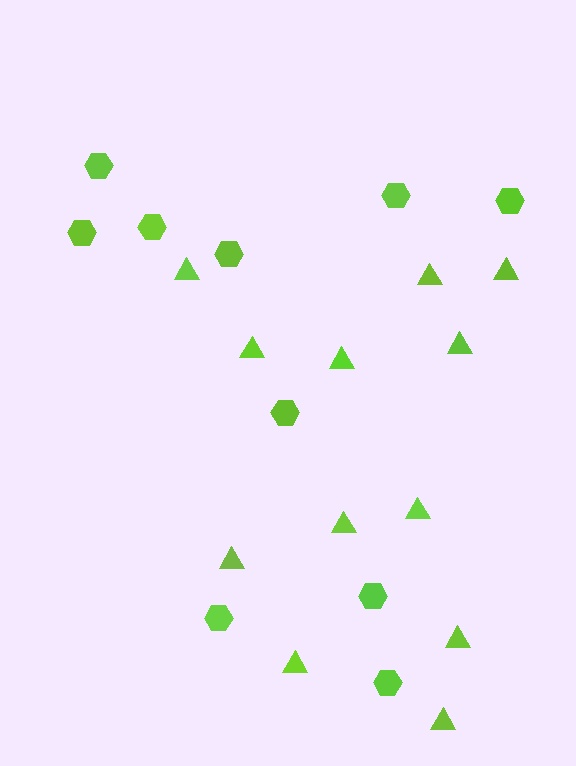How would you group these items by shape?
There are 2 groups: one group of hexagons (10) and one group of triangles (12).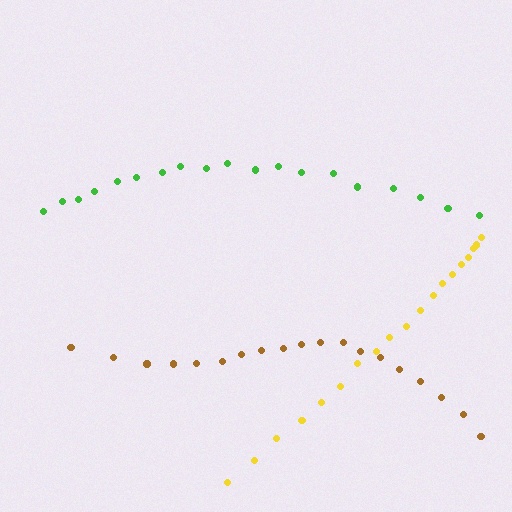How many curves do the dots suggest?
There are 3 distinct paths.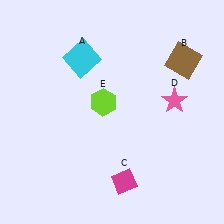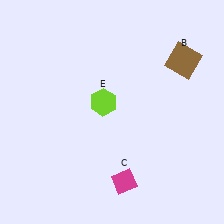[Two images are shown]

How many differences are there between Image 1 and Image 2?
There are 2 differences between the two images.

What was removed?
The cyan square (A), the pink star (D) were removed in Image 2.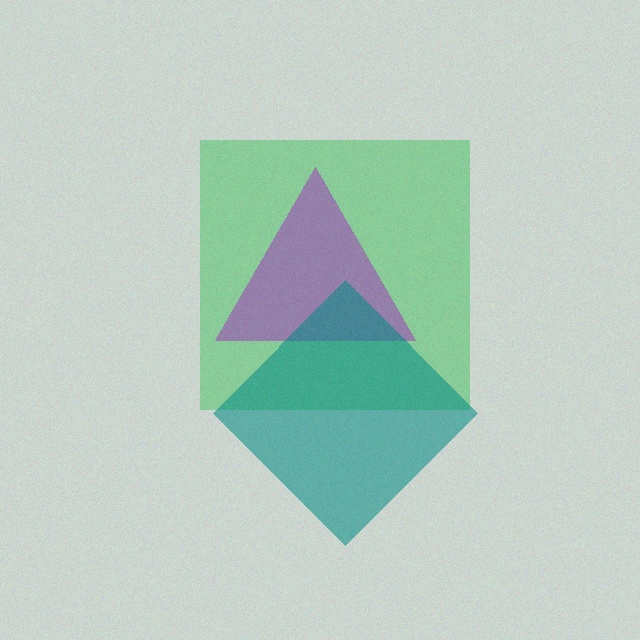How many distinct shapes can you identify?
There are 3 distinct shapes: a green square, a purple triangle, a teal diamond.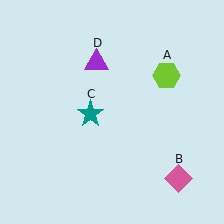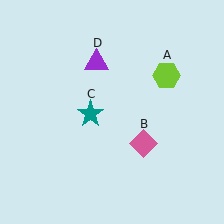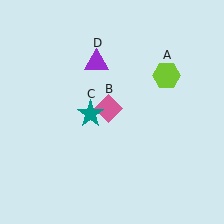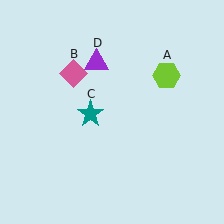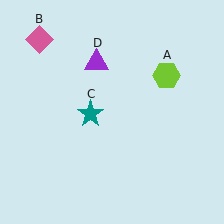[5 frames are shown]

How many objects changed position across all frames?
1 object changed position: pink diamond (object B).